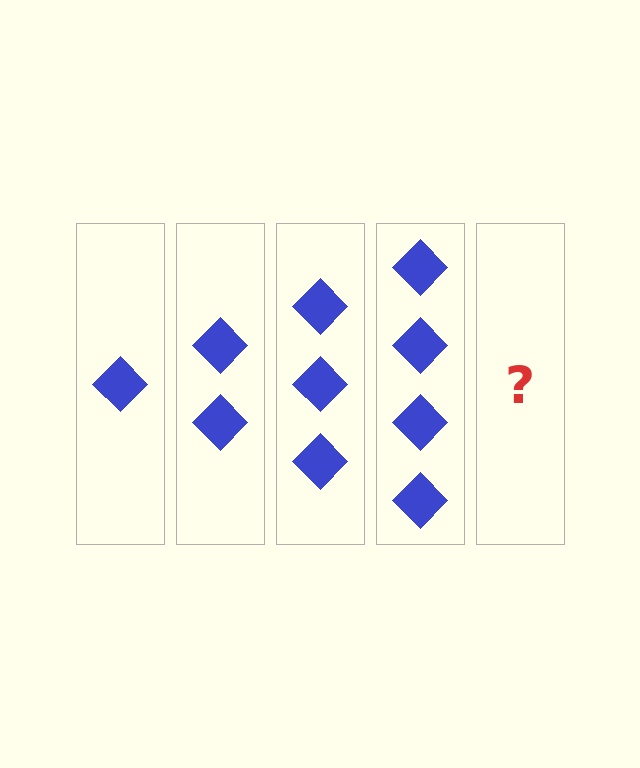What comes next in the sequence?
The next element should be 5 diamonds.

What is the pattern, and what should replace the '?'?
The pattern is that each step adds one more diamond. The '?' should be 5 diamonds.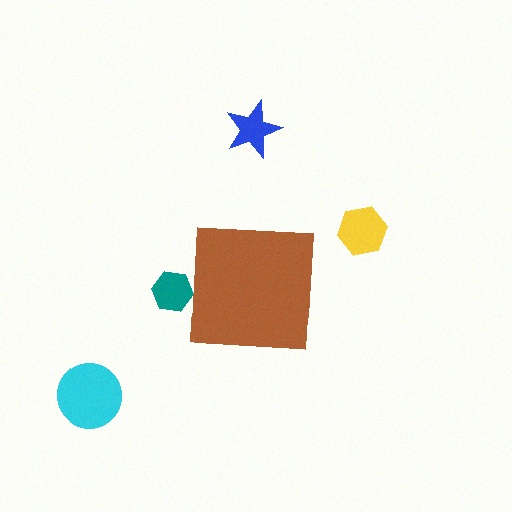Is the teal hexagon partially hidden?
Yes, the teal hexagon is partially hidden behind the brown square.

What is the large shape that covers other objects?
A brown square.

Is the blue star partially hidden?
No, the blue star is fully visible.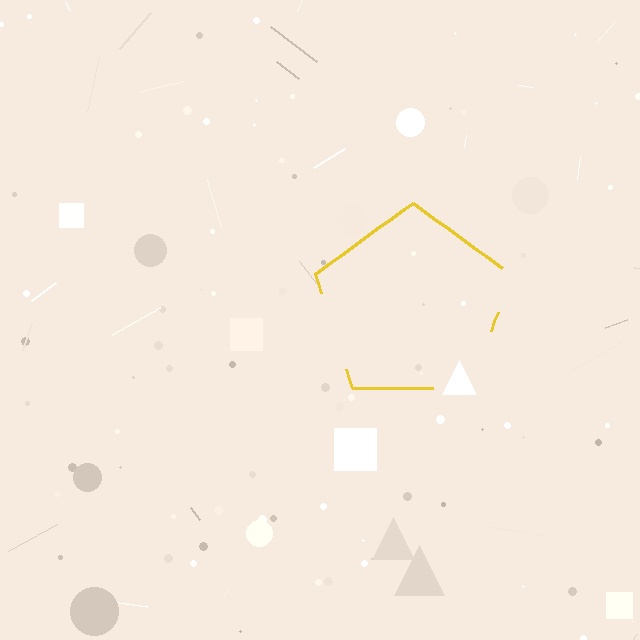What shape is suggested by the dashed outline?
The dashed outline suggests a pentagon.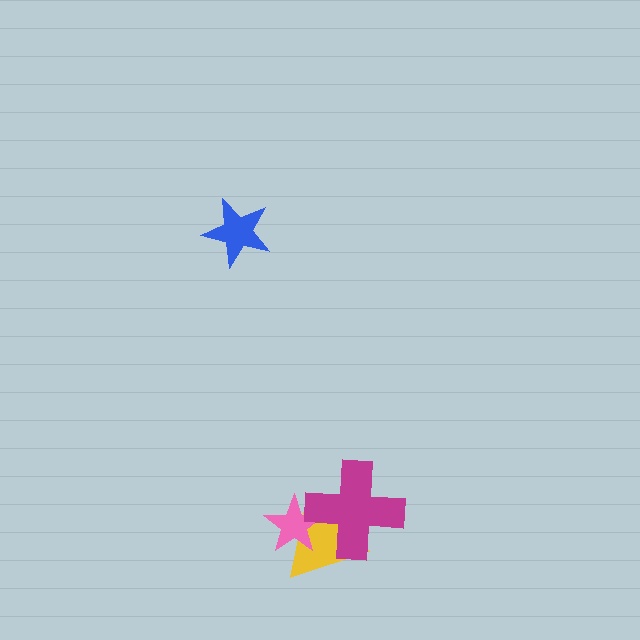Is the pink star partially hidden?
Yes, it is partially covered by another shape.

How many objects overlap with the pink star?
2 objects overlap with the pink star.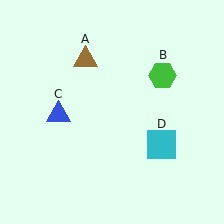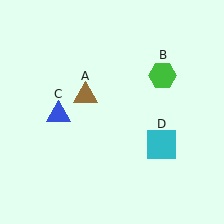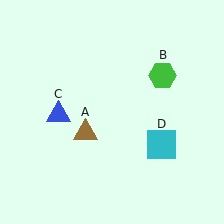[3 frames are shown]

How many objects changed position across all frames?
1 object changed position: brown triangle (object A).